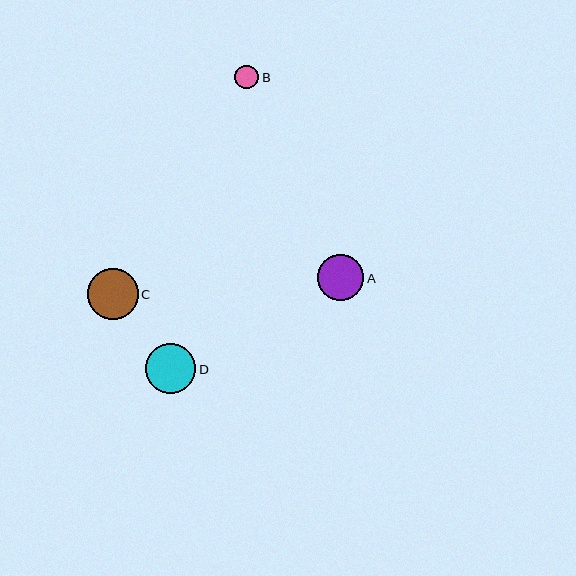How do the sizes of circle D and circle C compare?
Circle D and circle C are approximately the same size.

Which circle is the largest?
Circle D is the largest with a size of approximately 51 pixels.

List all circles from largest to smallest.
From largest to smallest: D, C, A, B.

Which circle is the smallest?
Circle B is the smallest with a size of approximately 24 pixels.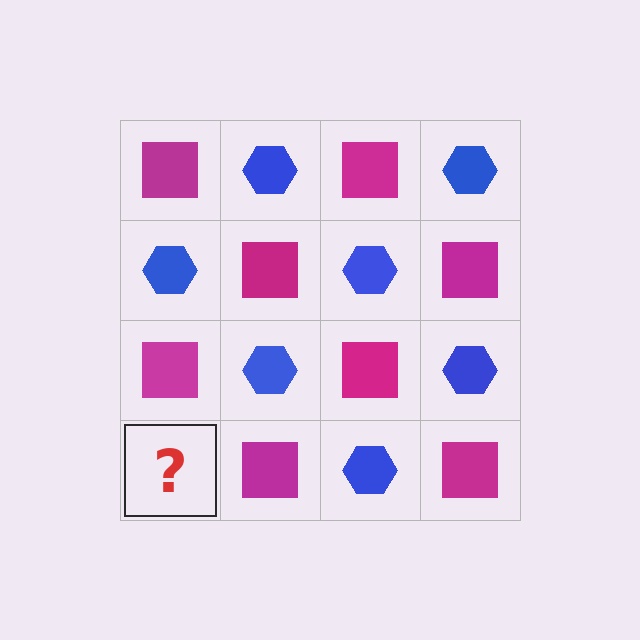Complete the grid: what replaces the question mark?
The question mark should be replaced with a blue hexagon.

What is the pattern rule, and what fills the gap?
The rule is that it alternates magenta square and blue hexagon in a checkerboard pattern. The gap should be filled with a blue hexagon.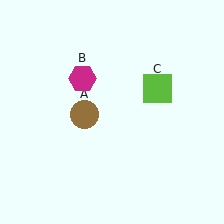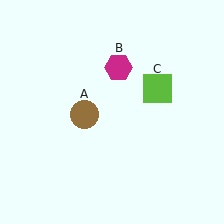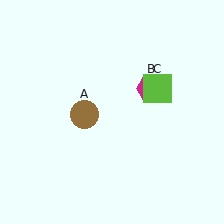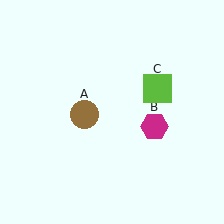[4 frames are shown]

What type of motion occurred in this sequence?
The magenta hexagon (object B) rotated clockwise around the center of the scene.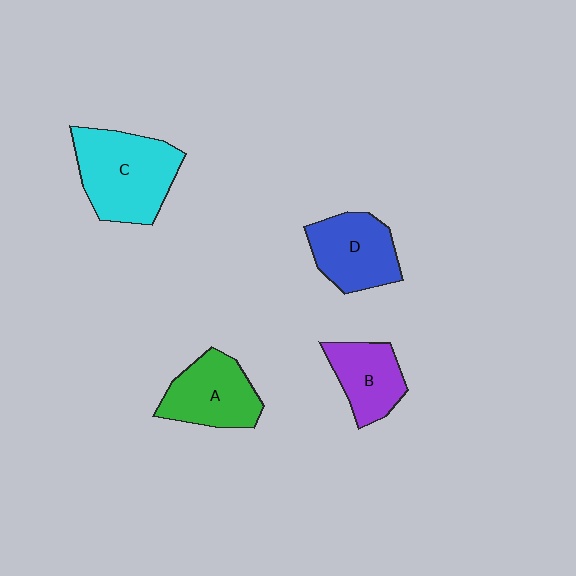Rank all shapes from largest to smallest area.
From largest to smallest: C (cyan), D (blue), A (green), B (purple).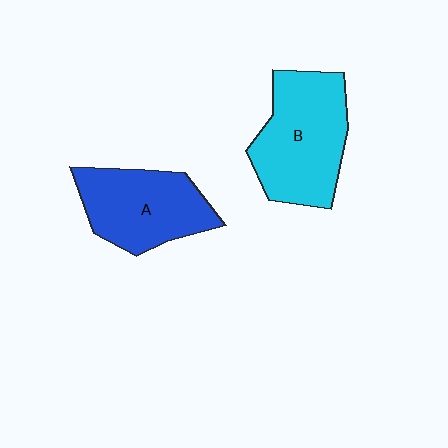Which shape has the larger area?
Shape B (cyan).